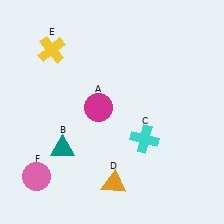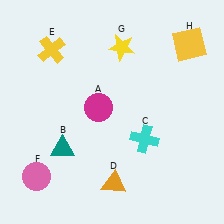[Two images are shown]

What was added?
A yellow star (G), a yellow square (H) were added in Image 2.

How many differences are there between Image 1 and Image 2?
There are 2 differences between the two images.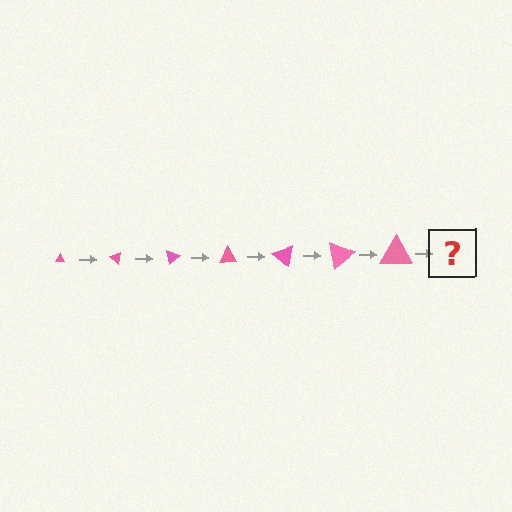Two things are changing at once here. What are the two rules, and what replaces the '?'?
The two rules are that the triangle grows larger each step and it rotates 40 degrees each step. The '?' should be a triangle, larger than the previous one and rotated 280 degrees from the start.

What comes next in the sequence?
The next element should be a triangle, larger than the previous one and rotated 280 degrees from the start.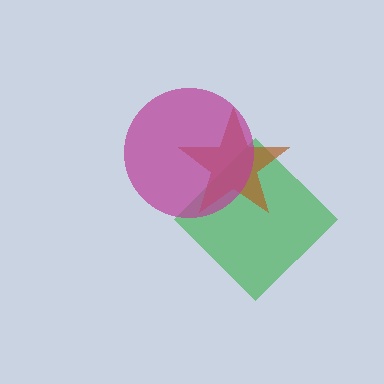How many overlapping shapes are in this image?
There are 3 overlapping shapes in the image.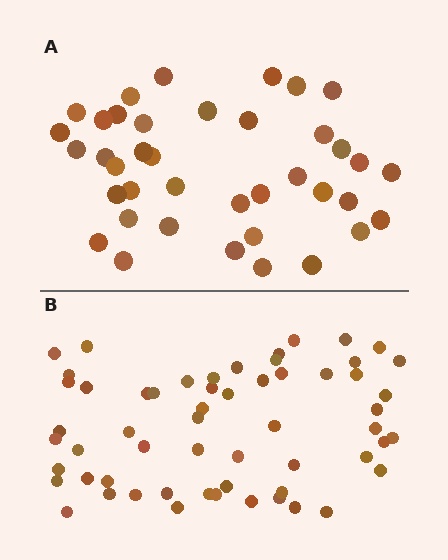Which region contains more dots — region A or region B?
Region B (the bottom region) has more dots.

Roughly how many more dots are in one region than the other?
Region B has approximately 20 more dots than region A.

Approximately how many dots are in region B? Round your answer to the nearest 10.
About 60 dots. (The exact count is 58, which rounds to 60.)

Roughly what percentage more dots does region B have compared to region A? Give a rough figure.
About 50% more.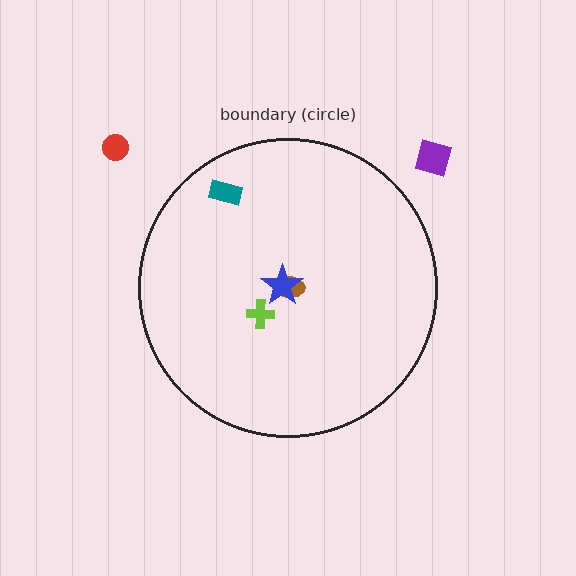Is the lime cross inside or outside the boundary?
Inside.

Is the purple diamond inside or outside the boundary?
Outside.